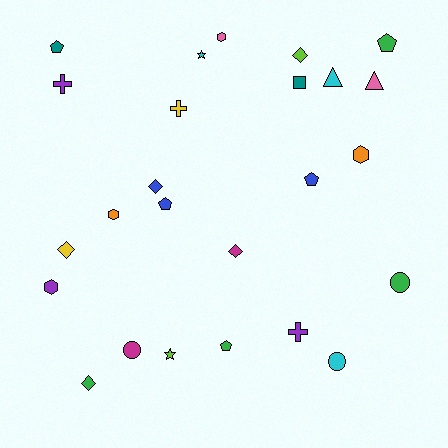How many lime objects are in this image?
There are 2 lime objects.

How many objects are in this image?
There are 25 objects.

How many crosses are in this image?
There are 3 crosses.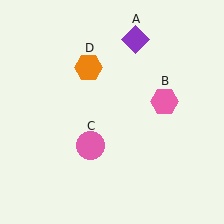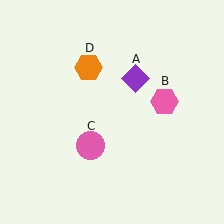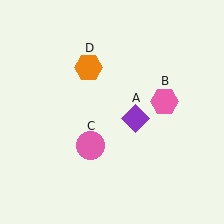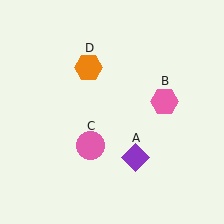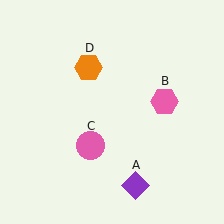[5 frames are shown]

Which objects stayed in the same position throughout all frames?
Pink hexagon (object B) and pink circle (object C) and orange hexagon (object D) remained stationary.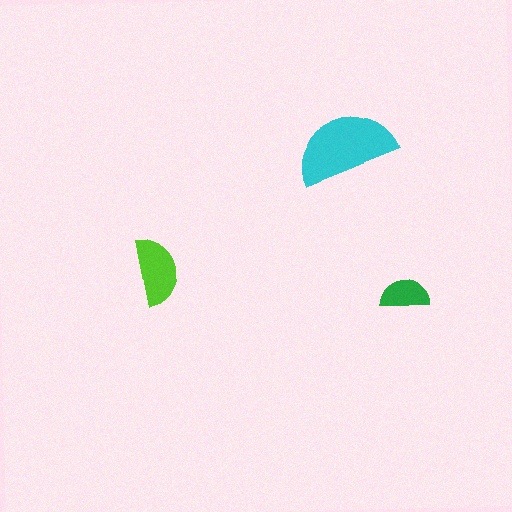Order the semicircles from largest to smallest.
the cyan one, the lime one, the green one.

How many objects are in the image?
There are 3 objects in the image.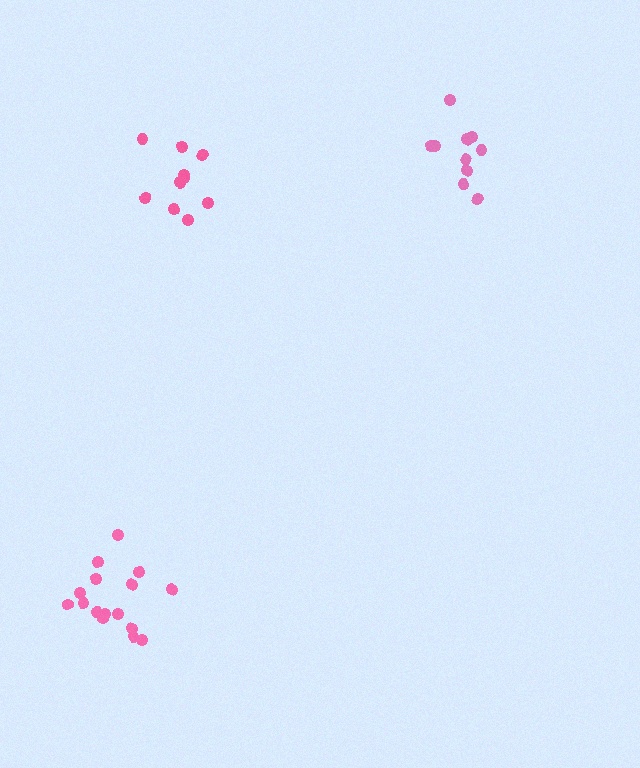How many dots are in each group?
Group 1: 10 dots, Group 2: 16 dots, Group 3: 10 dots (36 total).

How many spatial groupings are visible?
There are 3 spatial groupings.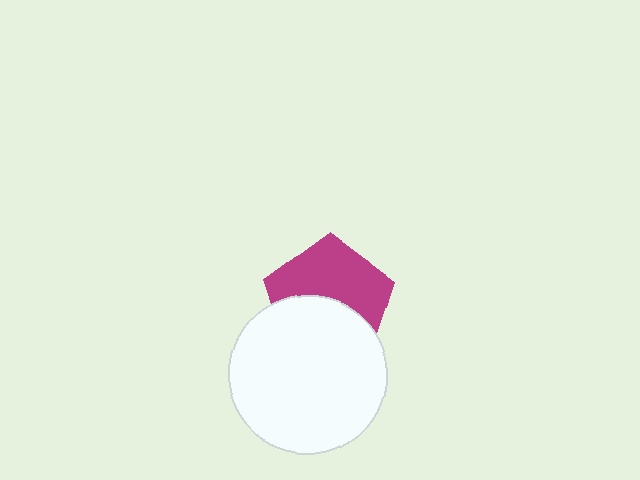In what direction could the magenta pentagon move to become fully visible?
The magenta pentagon could move up. That would shift it out from behind the white circle entirely.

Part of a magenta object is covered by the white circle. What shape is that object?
It is a pentagon.